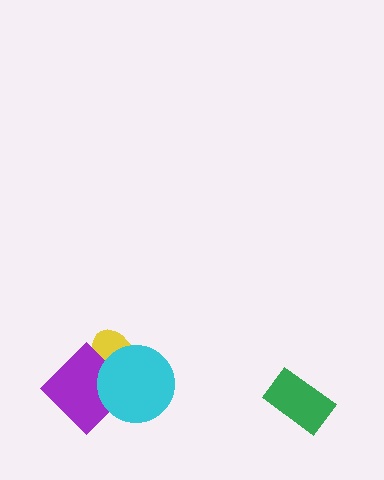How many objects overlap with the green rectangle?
0 objects overlap with the green rectangle.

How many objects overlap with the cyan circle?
2 objects overlap with the cyan circle.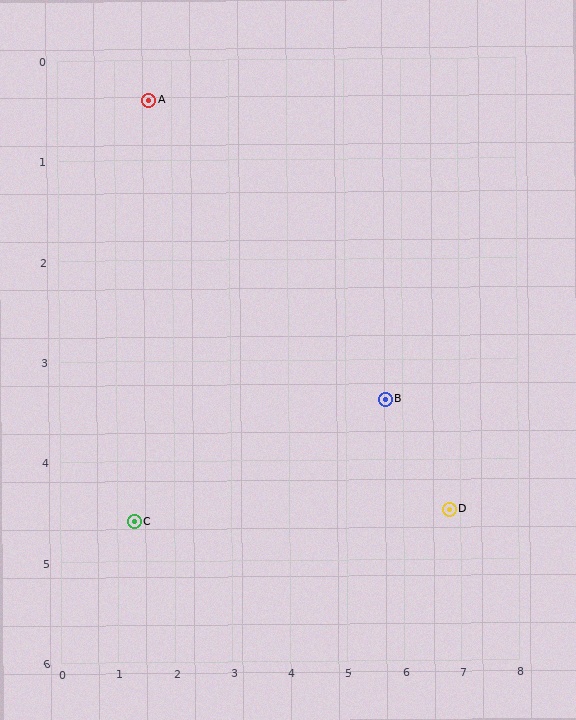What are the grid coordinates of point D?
Point D is at approximately (6.8, 4.5).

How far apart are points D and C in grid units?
Points D and C are about 5.5 grid units apart.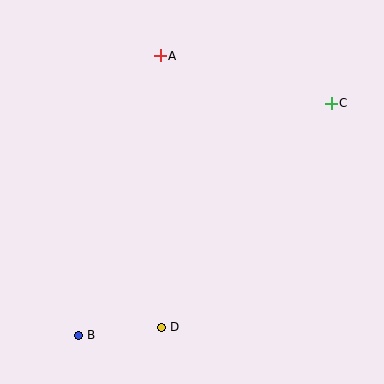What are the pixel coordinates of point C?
Point C is at (331, 103).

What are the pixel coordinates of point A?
Point A is at (160, 56).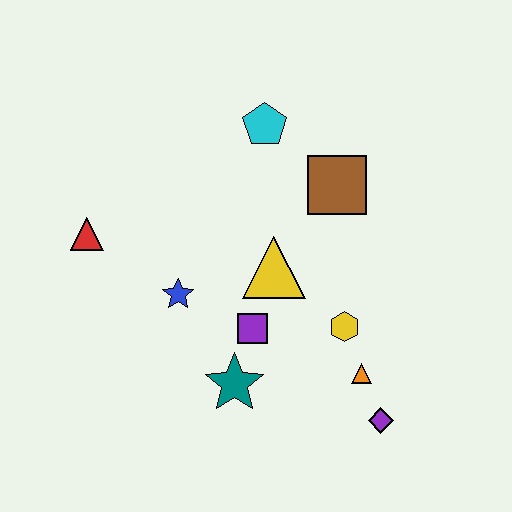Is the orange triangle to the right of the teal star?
Yes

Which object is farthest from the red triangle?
The purple diamond is farthest from the red triangle.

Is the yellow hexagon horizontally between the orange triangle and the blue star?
Yes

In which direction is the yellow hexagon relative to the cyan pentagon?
The yellow hexagon is below the cyan pentagon.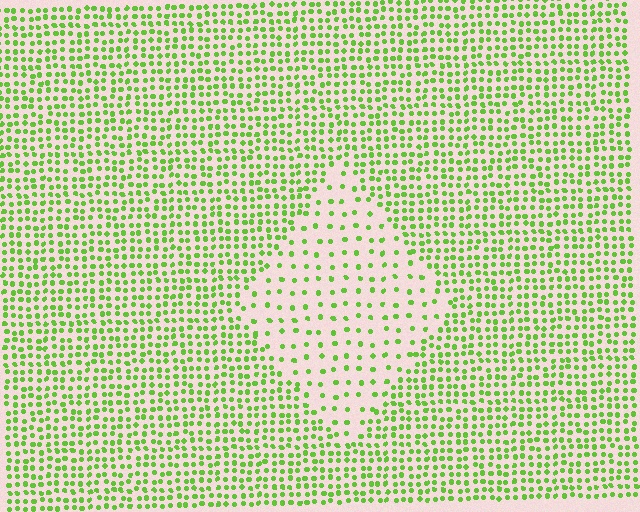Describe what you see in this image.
The image contains small lime elements arranged at two different densities. A diamond-shaped region is visible where the elements are less densely packed than the surrounding area.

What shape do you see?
I see a diamond.